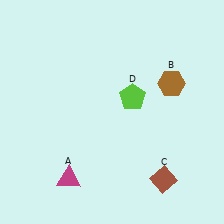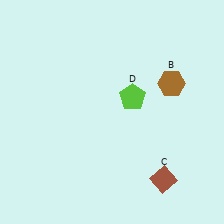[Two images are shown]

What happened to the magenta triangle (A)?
The magenta triangle (A) was removed in Image 2. It was in the bottom-left area of Image 1.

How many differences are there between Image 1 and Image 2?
There is 1 difference between the two images.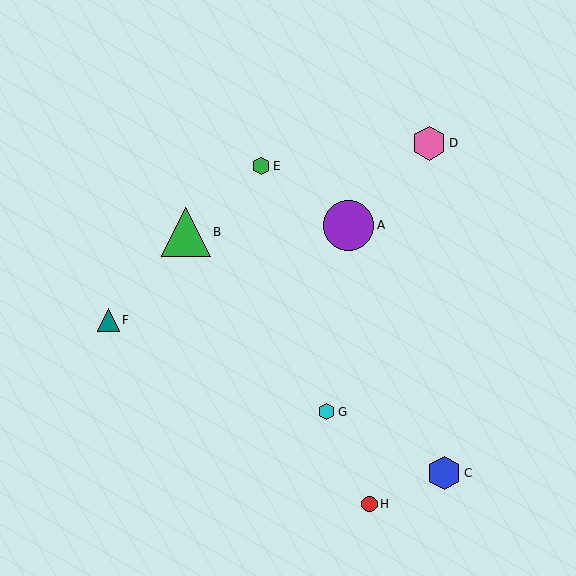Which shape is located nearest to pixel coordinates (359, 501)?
The red circle (labeled H) at (369, 504) is nearest to that location.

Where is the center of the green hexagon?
The center of the green hexagon is at (261, 166).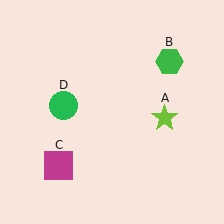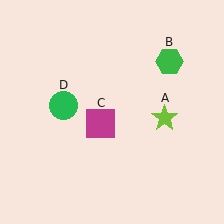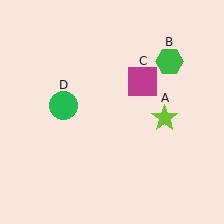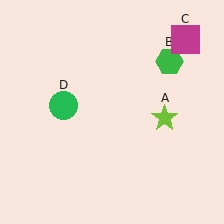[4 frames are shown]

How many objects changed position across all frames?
1 object changed position: magenta square (object C).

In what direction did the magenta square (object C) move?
The magenta square (object C) moved up and to the right.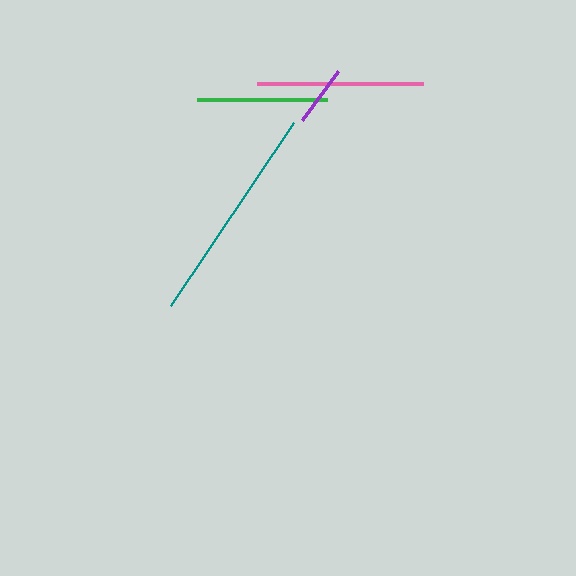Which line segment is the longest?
The teal line is the longest at approximately 221 pixels.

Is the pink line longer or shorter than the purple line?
The pink line is longer than the purple line.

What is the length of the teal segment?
The teal segment is approximately 221 pixels long.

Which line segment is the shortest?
The purple line is the shortest at approximately 61 pixels.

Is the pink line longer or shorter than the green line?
The pink line is longer than the green line.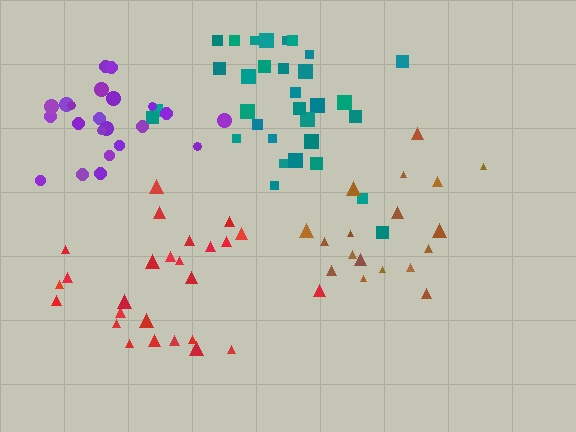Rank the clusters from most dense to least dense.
purple, teal, red, brown.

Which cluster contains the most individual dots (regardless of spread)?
Teal (32).